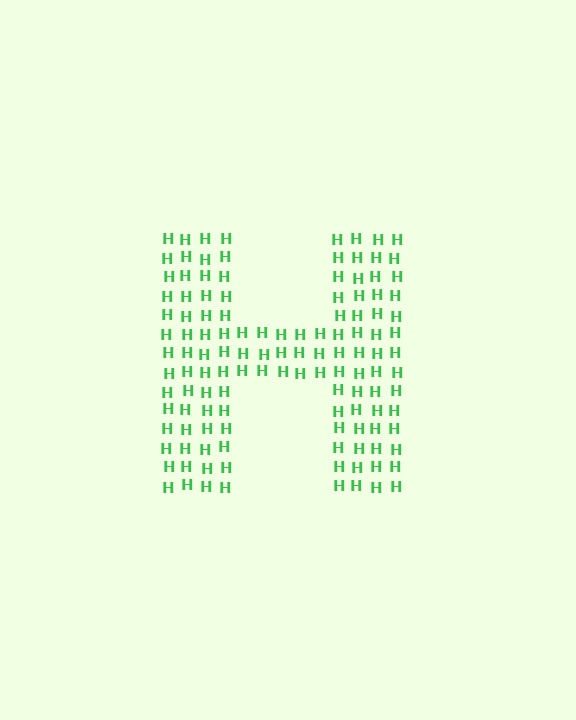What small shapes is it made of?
It is made of small letter H's.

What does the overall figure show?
The overall figure shows the letter H.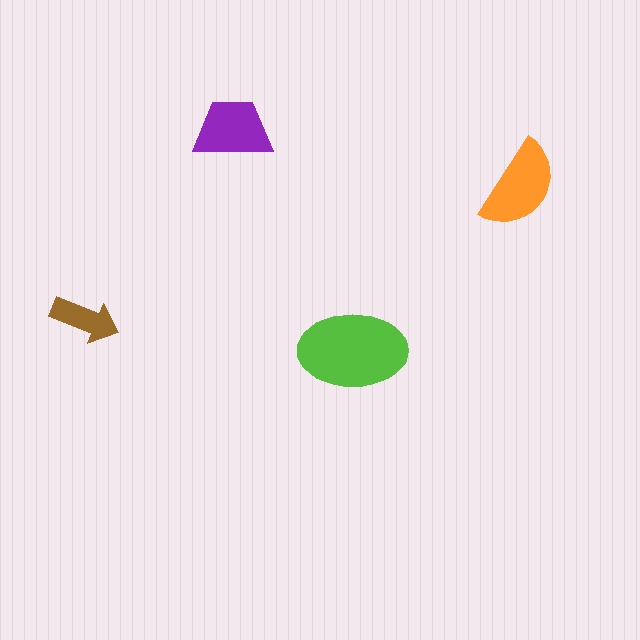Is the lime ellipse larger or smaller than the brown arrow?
Larger.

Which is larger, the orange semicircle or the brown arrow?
The orange semicircle.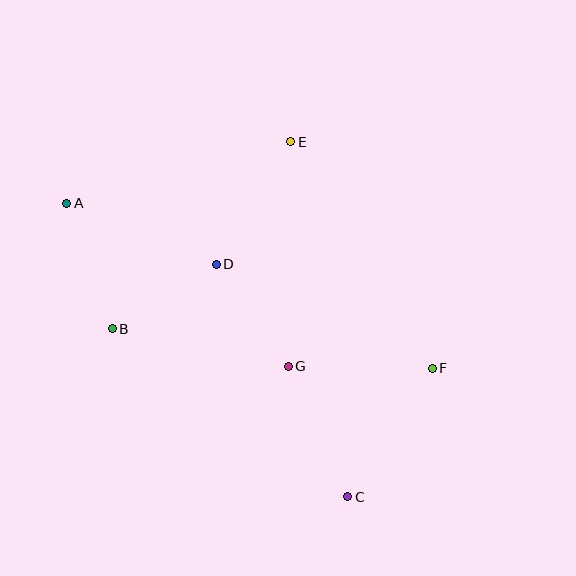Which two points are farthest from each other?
Points A and C are farthest from each other.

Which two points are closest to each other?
Points B and D are closest to each other.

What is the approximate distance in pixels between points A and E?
The distance between A and E is approximately 232 pixels.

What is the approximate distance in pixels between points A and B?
The distance between A and B is approximately 134 pixels.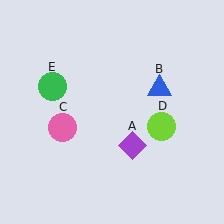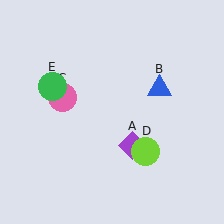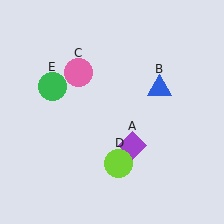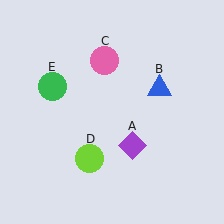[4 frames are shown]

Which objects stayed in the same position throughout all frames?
Purple diamond (object A) and blue triangle (object B) and green circle (object E) remained stationary.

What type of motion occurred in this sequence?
The pink circle (object C), lime circle (object D) rotated clockwise around the center of the scene.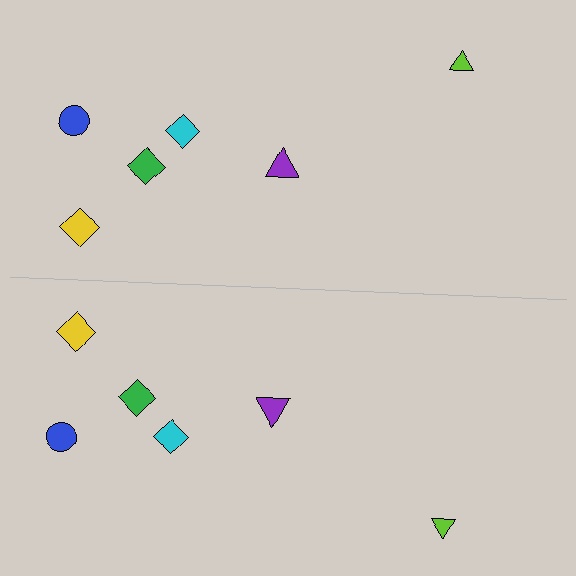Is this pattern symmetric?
Yes, this pattern has bilateral (reflection) symmetry.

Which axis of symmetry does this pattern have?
The pattern has a horizontal axis of symmetry running through the center of the image.